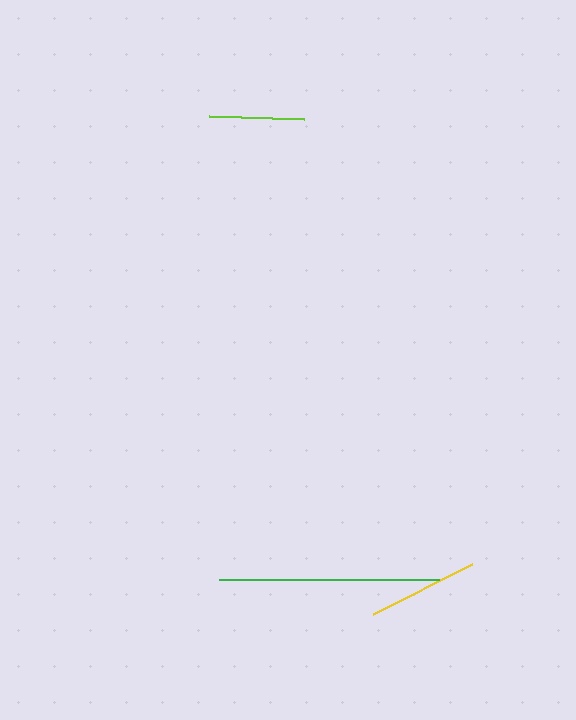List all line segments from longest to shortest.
From longest to shortest: green, yellow, lime.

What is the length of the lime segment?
The lime segment is approximately 95 pixels long.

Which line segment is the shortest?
The lime line is the shortest at approximately 95 pixels.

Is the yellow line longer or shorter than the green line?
The green line is longer than the yellow line.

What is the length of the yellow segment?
The yellow segment is approximately 111 pixels long.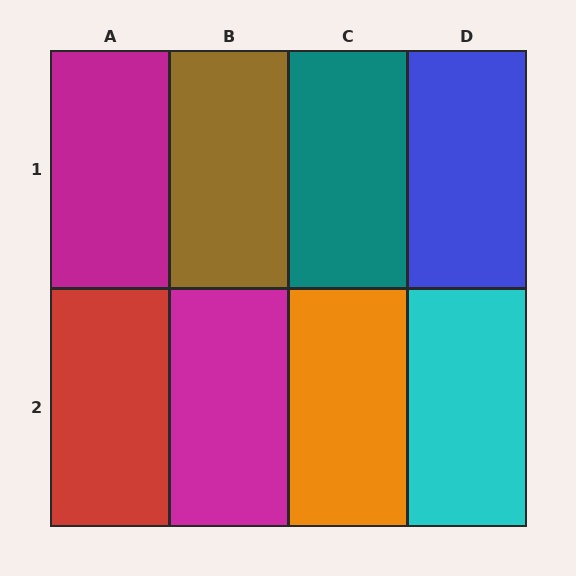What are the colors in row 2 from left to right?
Red, magenta, orange, cyan.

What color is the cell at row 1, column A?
Magenta.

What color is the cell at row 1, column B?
Brown.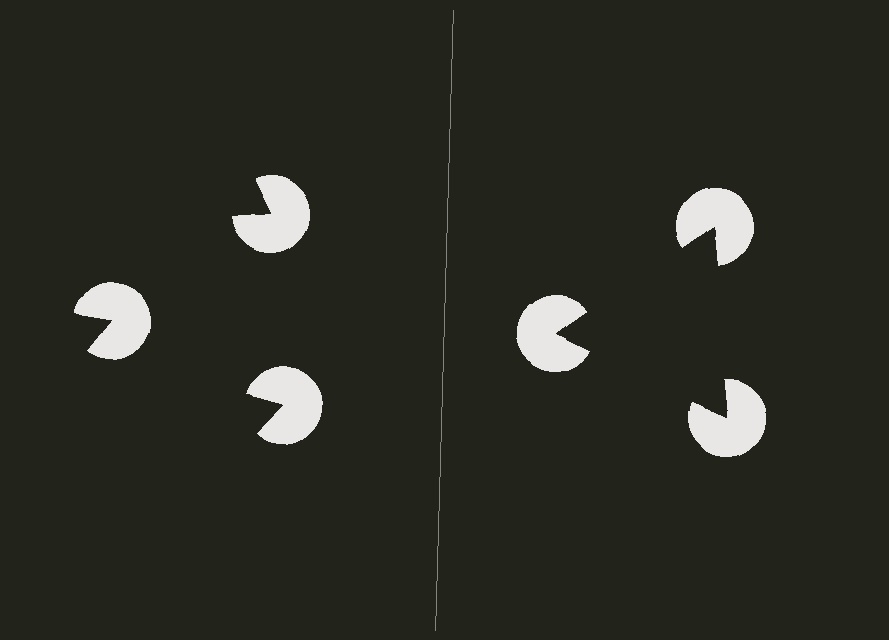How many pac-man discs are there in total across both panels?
6 — 3 on each side.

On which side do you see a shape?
An illusory triangle appears on the right side. On the left side the wedge cuts are rotated, so no coherent shape forms.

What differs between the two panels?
The pac-man discs are positioned identically on both sides; only the wedge orientations differ. On the right they align to a triangle; on the left they are misaligned.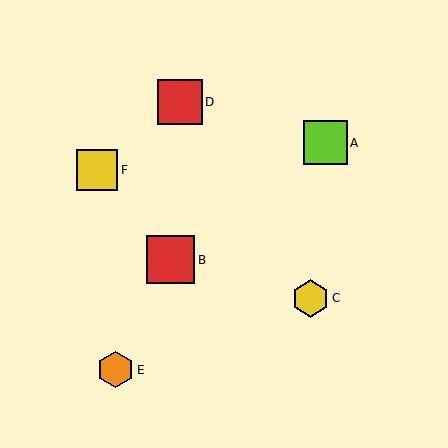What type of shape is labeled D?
Shape D is a red square.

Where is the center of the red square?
The center of the red square is at (171, 260).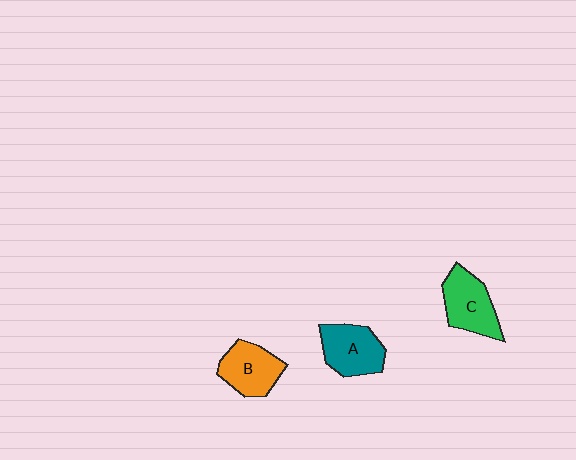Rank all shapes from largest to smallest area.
From largest to smallest: C (green), A (teal), B (orange).